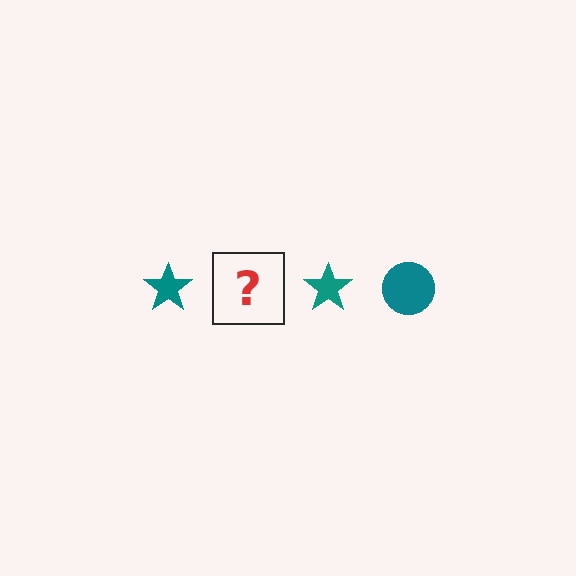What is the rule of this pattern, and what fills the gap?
The rule is that the pattern cycles through star, circle shapes in teal. The gap should be filled with a teal circle.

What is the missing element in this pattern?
The missing element is a teal circle.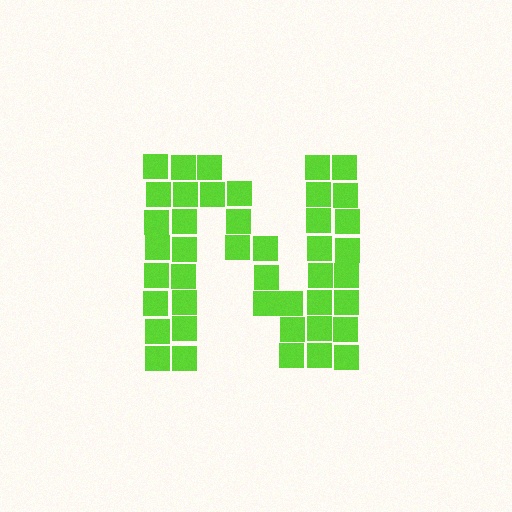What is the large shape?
The large shape is the letter N.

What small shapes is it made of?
It is made of small squares.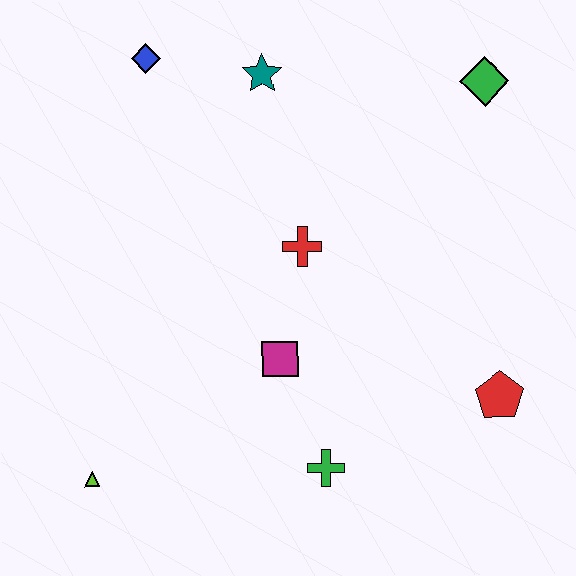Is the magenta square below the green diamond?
Yes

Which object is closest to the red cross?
The magenta square is closest to the red cross.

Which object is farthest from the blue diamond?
The red pentagon is farthest from the blue diamond.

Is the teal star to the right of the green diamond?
No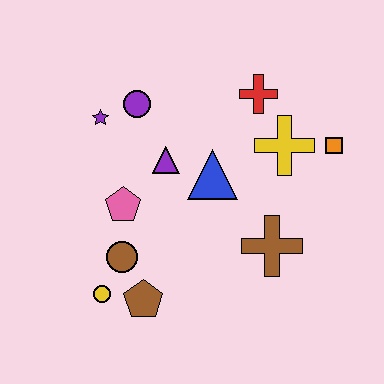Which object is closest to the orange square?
The yellow cross is closest to the orange square.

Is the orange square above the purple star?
No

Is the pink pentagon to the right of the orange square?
No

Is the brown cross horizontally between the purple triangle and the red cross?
No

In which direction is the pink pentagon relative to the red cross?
The pink pentagon is to the left of the red cross.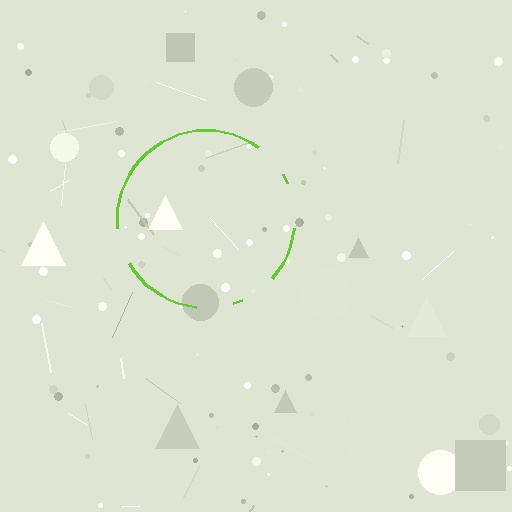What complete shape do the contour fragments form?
The contour fragments form a circle.